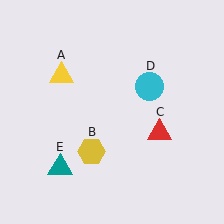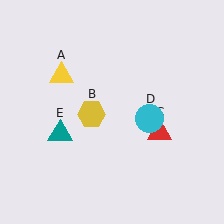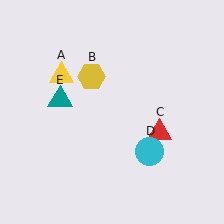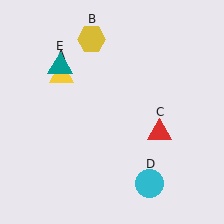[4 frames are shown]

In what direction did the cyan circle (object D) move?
The cyan circle (object D) moved down.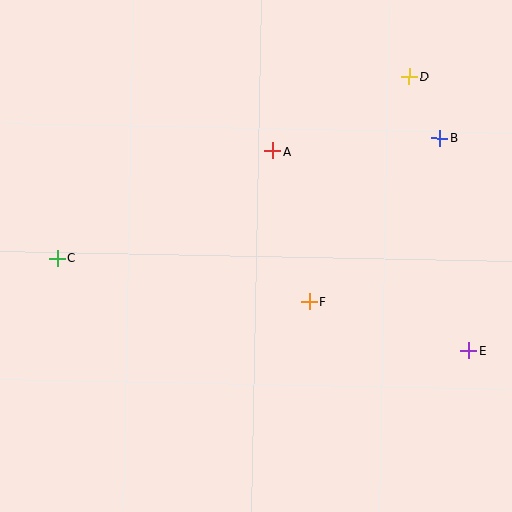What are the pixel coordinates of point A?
Point A is at (273, 151).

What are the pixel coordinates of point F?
Point F is at (309, 302).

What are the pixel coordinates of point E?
Point E is at (469, 351).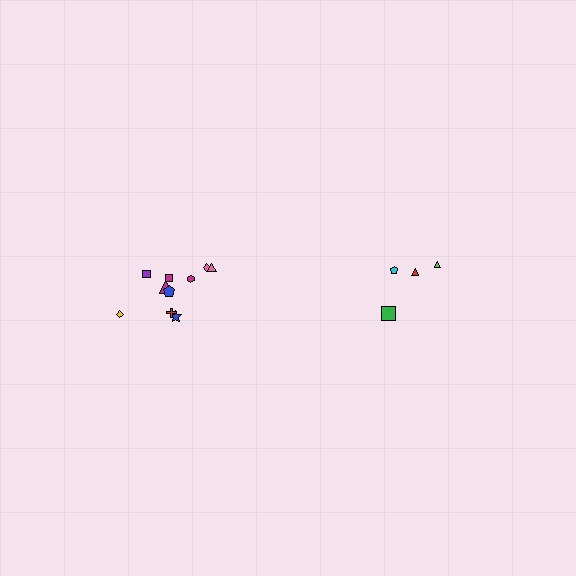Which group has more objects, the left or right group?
The left group.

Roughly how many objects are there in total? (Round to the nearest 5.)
Roughly 15 objects in total.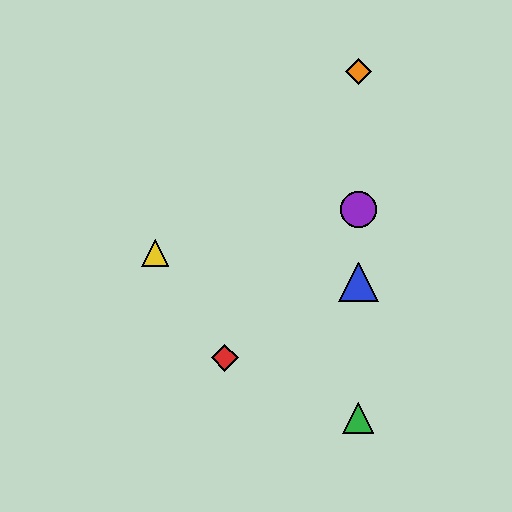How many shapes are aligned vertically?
4 shapes (the blue triangle, the green triangle, the purple circle, the orange diamond) are aligned vertically.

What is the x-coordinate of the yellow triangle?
The yellow triangle is at x≈155.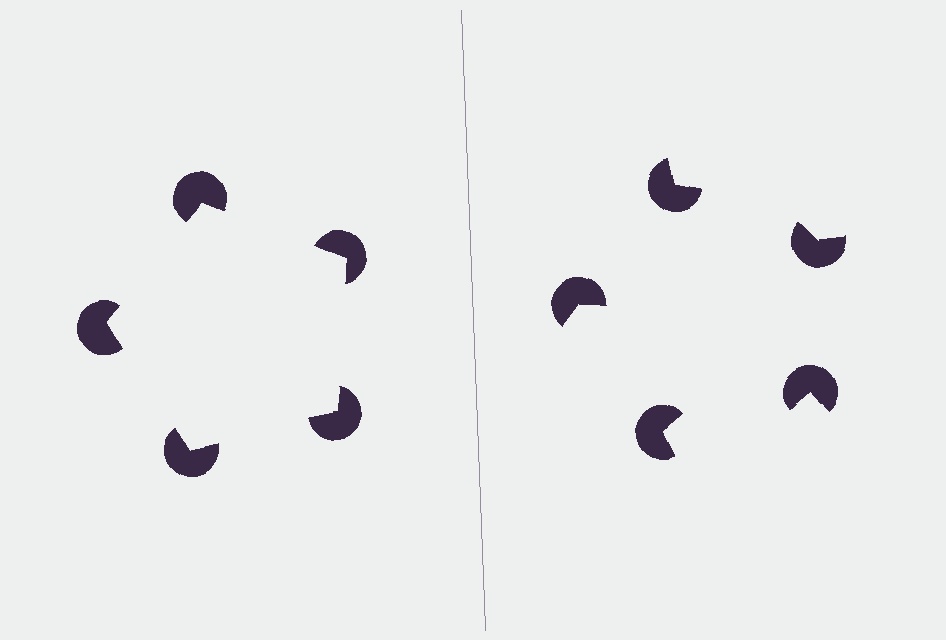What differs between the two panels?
The pac-man discs are positioned identically on both sides; only the wedge orientations differ. On the left they align to a pentagon; on the right they are misaligned.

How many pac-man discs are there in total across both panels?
10 — 5 on each side.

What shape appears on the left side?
An illusory pentagon.